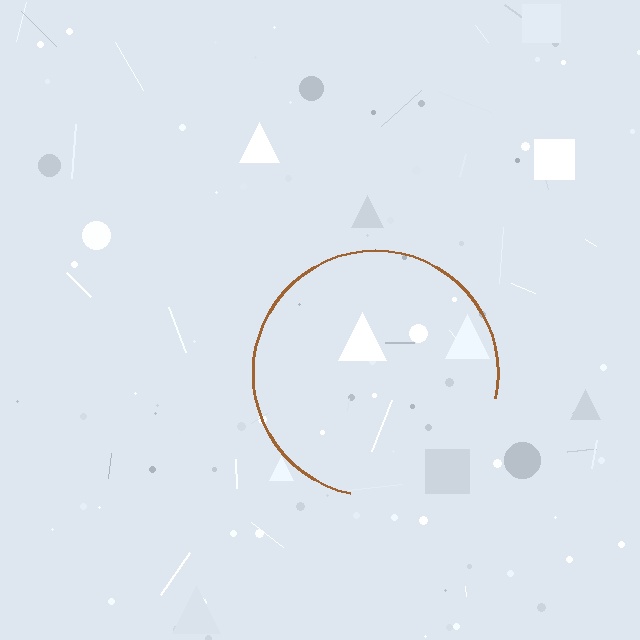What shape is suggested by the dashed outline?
The dashed outline suggests a circle.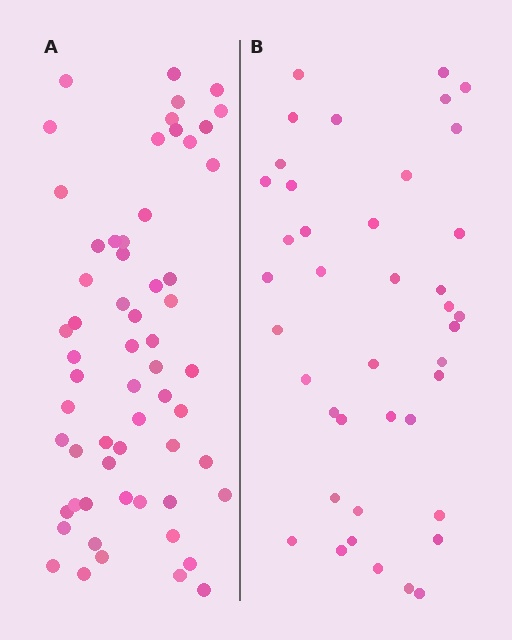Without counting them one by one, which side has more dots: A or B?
Region A (the left region) has more dots.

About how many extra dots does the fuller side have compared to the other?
Region A has approximately 20 more dots than region B.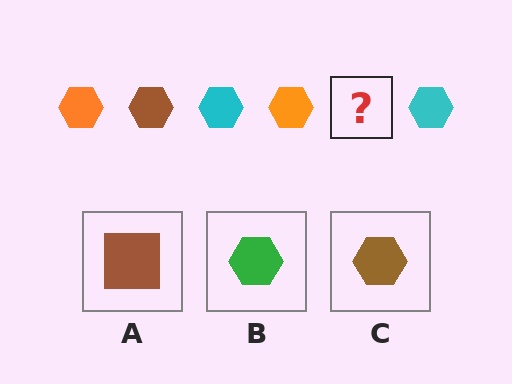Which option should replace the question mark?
Option C.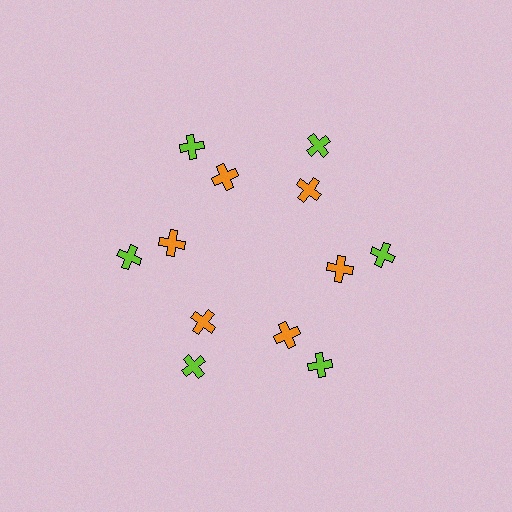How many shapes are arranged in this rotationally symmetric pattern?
There are 12 shapes, arranged in 6 groups of 2.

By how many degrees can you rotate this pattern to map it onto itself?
The pattern maps onto itself every 60 degrees of rotation.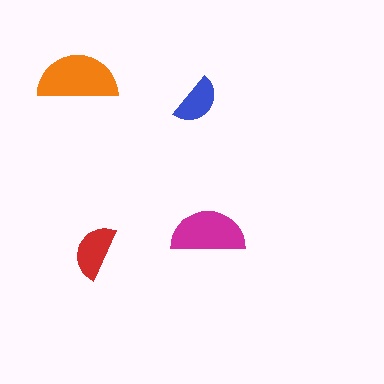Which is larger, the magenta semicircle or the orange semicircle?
The orange one.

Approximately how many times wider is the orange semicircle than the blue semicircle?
About 1.5 times wider.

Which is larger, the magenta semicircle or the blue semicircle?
The magenta one.